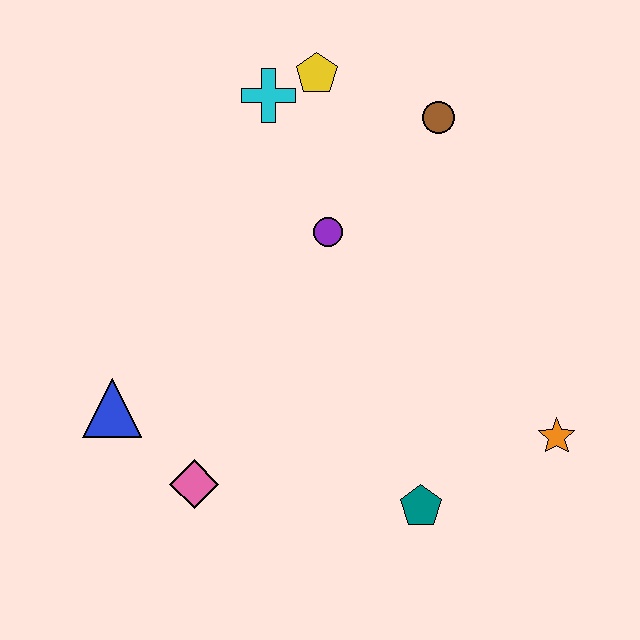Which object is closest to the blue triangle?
The pink diamond is closest to the blue triangle.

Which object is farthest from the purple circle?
The orange star is farthest from the purple circle.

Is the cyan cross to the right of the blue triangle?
Yes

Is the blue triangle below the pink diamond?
No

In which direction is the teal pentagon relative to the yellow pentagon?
The teal pentagon is below the yellow pentagon.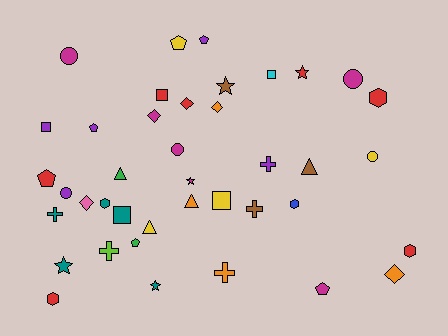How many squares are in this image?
There are 5 squares.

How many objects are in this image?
There are 40 objects.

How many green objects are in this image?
There are 2 green objects.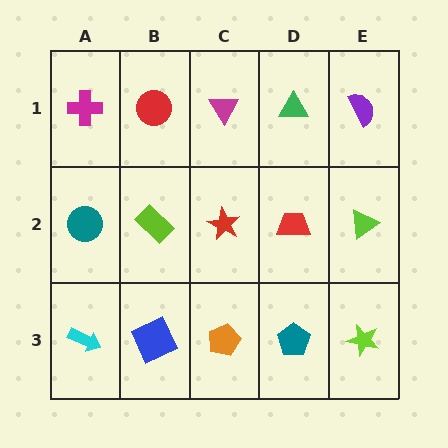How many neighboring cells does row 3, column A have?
2.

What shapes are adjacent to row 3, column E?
A lime triangle (row 2, column E), a teal pentagon (row 3, column D).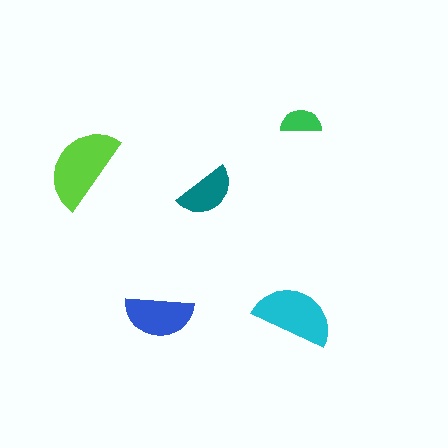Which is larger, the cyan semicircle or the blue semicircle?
The cyan one.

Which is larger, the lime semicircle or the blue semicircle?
The lime one.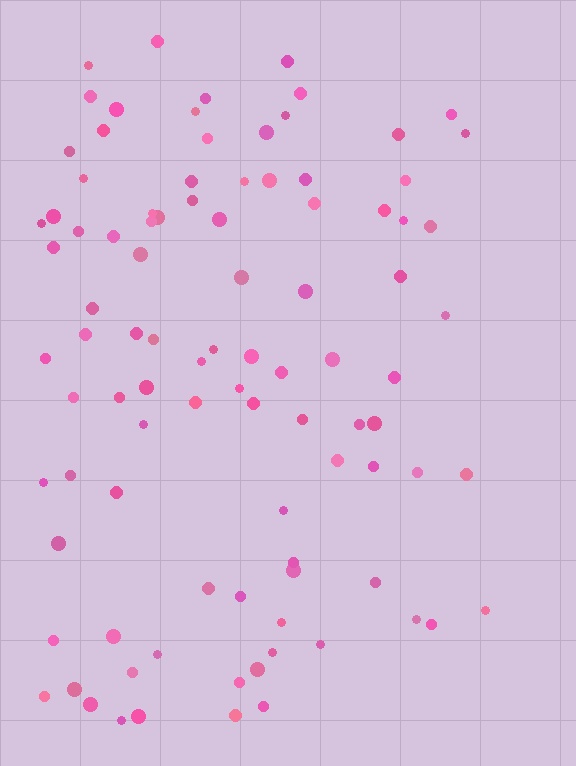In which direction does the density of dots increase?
From right to left, with the left side densest.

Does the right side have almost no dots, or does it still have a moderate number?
Still a moderate number, just noticeably fewer than the left.